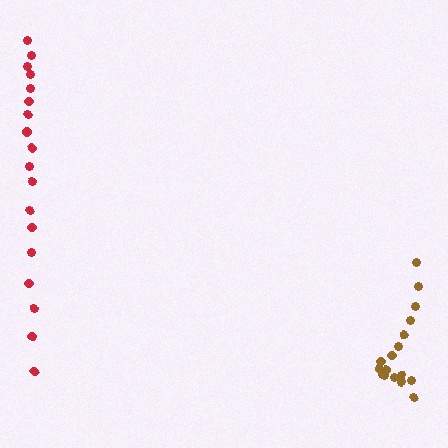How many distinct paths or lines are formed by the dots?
There are 2 distinct paths.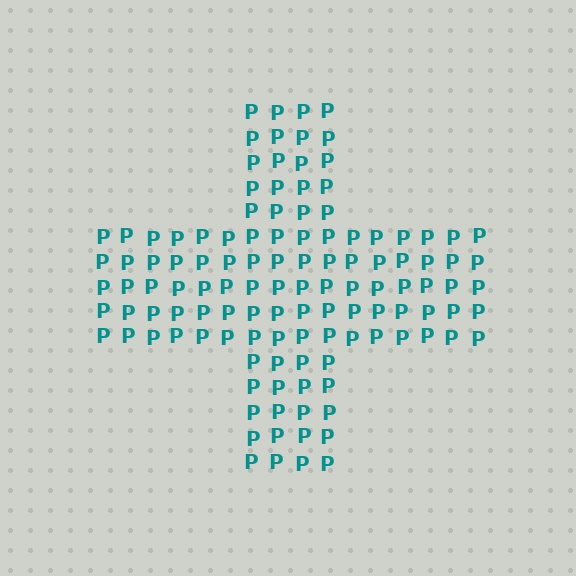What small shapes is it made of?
It is made of small letter P's.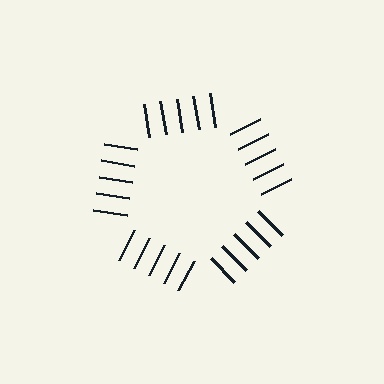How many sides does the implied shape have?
5 sides — the line-ends trace a pentagon.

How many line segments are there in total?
25 — 5 along each of the 5 edges.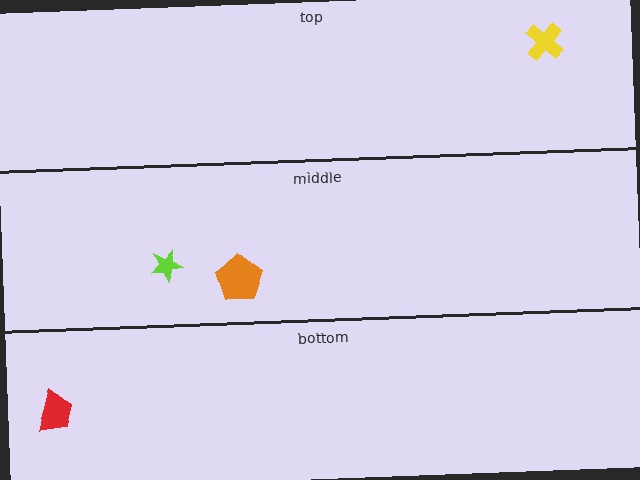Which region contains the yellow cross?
The top region.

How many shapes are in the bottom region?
1.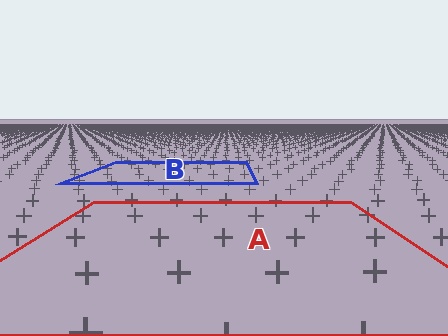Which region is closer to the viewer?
Region A is closer. The texture elements there are larger and more spread out.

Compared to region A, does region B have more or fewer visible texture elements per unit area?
Region B has more texture elements per unit area — they are packed more densely because it is farther away.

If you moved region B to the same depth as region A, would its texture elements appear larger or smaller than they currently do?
They would appear larger. At a closer depth, the same texture elements are projected at a bigger on-screen size.